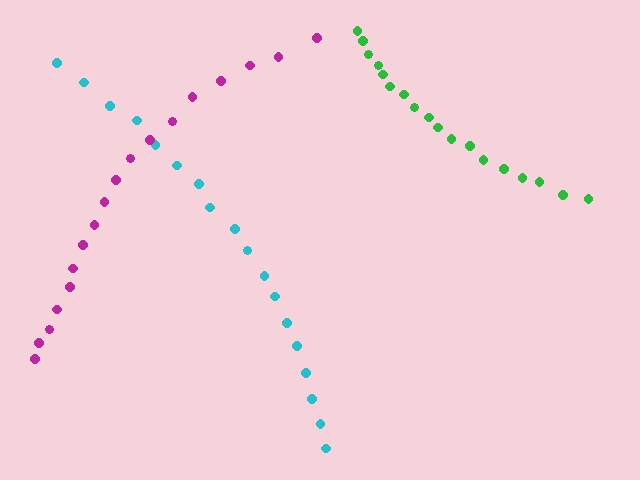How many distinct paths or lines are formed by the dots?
There are 3 distinct paths.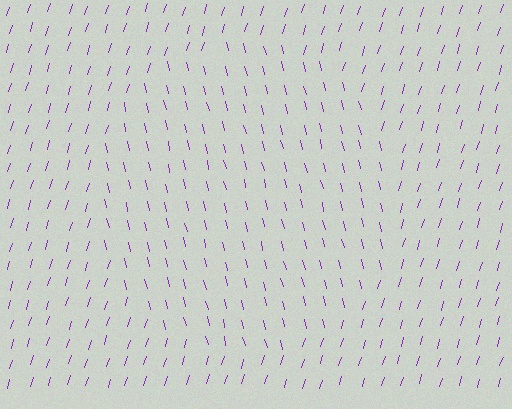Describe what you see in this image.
The image is filled with small purple line segments. A circle region in the image has lines oriented differently from the surrounding lines, creating a visible texture boundary.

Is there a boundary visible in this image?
Yes, there is a texture boundary formed by a change in line orientation.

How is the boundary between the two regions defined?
The boundary is defined purely by a change in line orientation (approximately 31 degrees difference). All lines are the same color and thickness.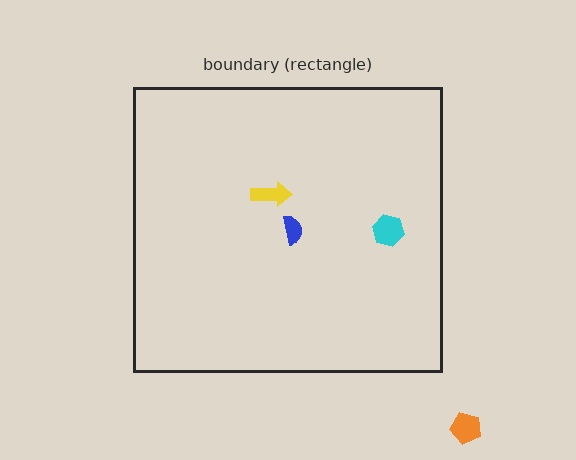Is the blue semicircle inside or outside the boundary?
Inside.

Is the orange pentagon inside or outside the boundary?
Outside.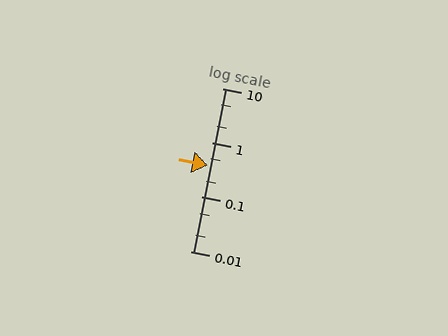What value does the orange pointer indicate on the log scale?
The pointer indicates approximately 0.38.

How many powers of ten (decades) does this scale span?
The scale spans 3 decades, from 0.01 to 10.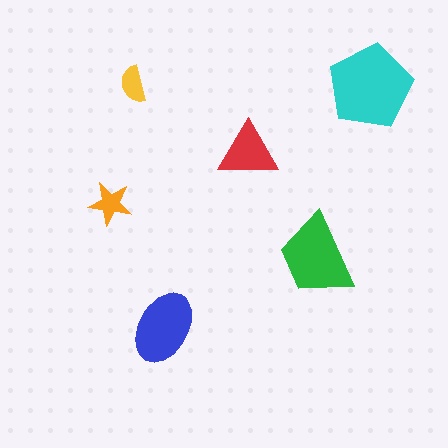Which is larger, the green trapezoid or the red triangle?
The green trapezoid.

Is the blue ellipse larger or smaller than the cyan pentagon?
Smaller.